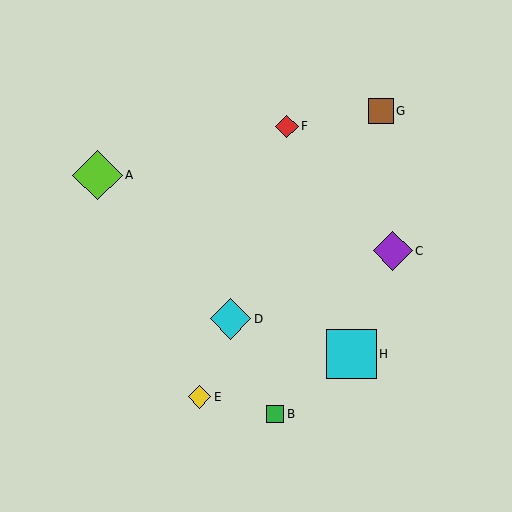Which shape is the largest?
The lime diamond (labeled A) is the largest.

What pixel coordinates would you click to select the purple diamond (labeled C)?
Click at (393, 251) to select the purple diamond C.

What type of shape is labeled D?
Shape D is a cyan diamond.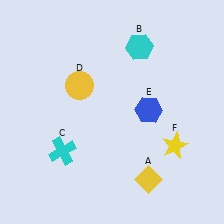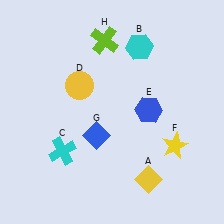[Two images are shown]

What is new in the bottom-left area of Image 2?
A blue diamond (G) was added in the bottom-left area of Image 2.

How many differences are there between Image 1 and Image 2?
There are 2 differences between the two images.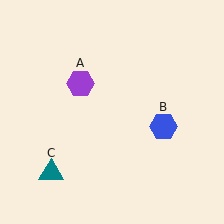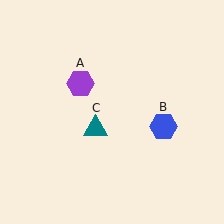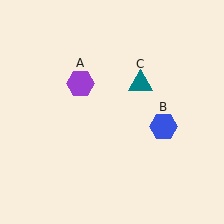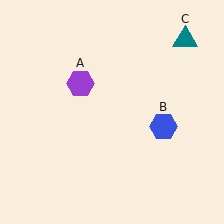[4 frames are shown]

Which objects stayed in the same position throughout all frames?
Purple hexagon (object A) and blue hexagon (object B) remained stationary.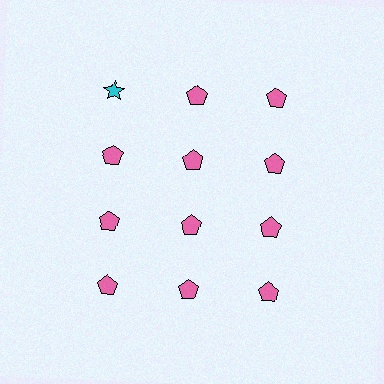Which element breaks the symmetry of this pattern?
The cyan star in the top row, leftmost column breaks the symmetry. All other shapes are pink pentagons.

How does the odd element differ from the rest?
It differs in both color (cyan instead of pink) and shape (star instead of pentagon).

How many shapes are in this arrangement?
There are 12 shapes arranged in a grid pattern.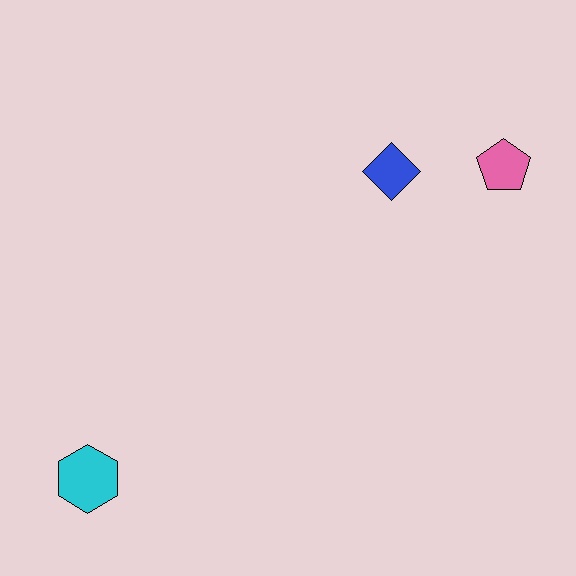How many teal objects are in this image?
There are no teal objects.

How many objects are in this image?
There are 3 objects.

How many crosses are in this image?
There are no crosses.